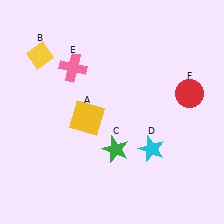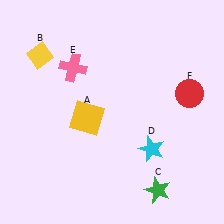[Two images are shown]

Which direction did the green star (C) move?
The green star (C) moved right.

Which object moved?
The green star (C) moved right.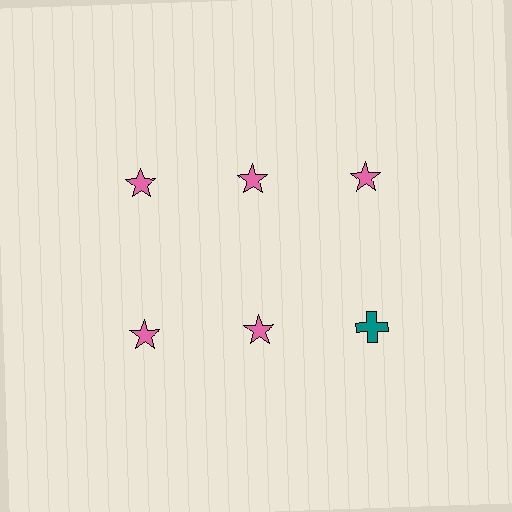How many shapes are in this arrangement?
There are 6 shapes arranged in a grid pattern.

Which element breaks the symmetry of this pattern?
The teal cross in the second row, center column breaks the symmetry. All other shapes are pink stars.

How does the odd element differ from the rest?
It differs in both color (teal instead of pink) and shape (cross instead of star).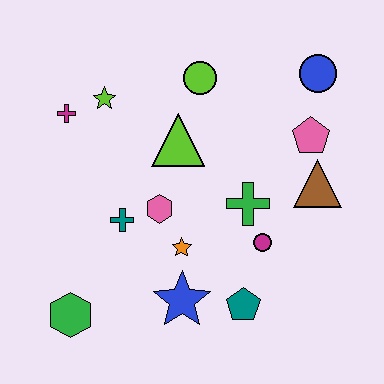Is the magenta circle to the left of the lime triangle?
No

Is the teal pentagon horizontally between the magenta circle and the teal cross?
Yes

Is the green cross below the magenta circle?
No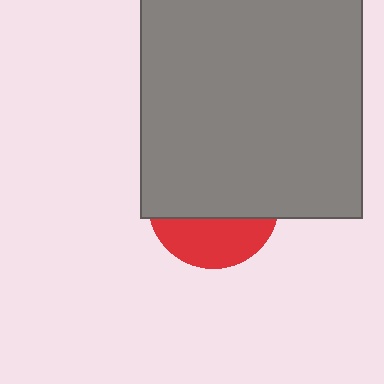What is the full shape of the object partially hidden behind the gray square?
The partially hidden object is a red circle.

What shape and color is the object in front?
The object in front is a gray square.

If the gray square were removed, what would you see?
You would see the complete red circle.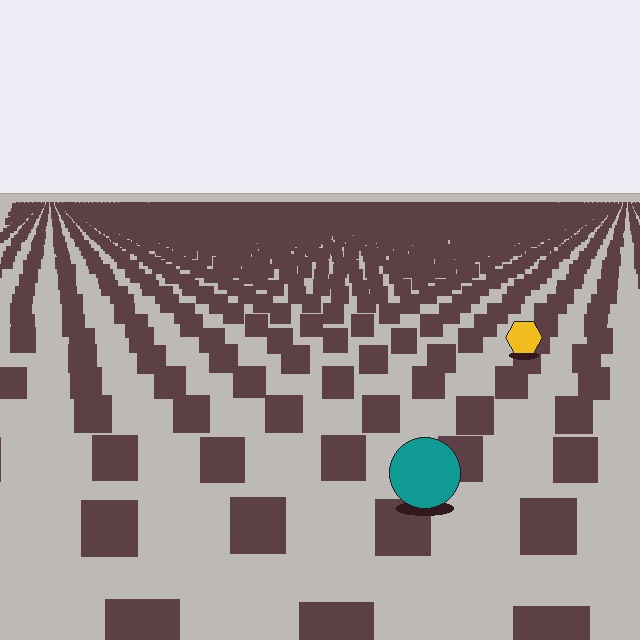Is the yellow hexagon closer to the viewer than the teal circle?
No. The teal circle is closer — you can tell from the texture gradient: the ground texture is coarser near it.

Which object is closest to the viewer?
The teal circle is closest. The texture marks near it are larger and more spread out.